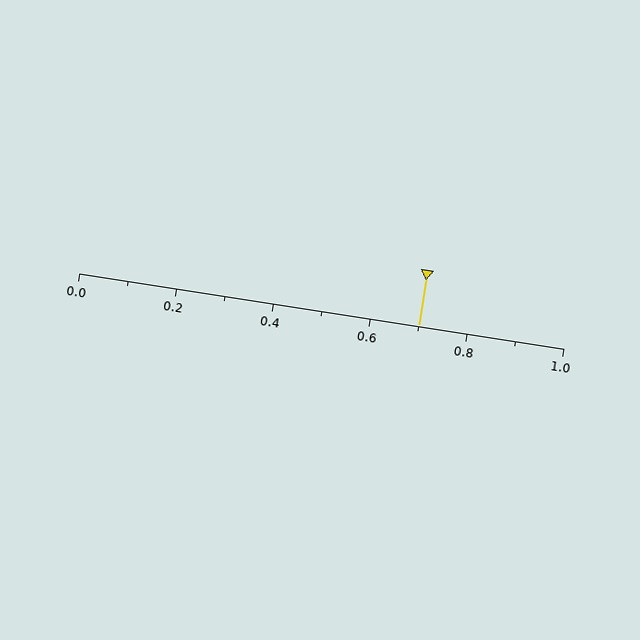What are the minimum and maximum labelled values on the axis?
The axis runs from 0.0 to 1.0.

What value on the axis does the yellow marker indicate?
The marker indicates approximately 0.7.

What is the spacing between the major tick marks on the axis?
The major ticks are spaced 0.2 apart.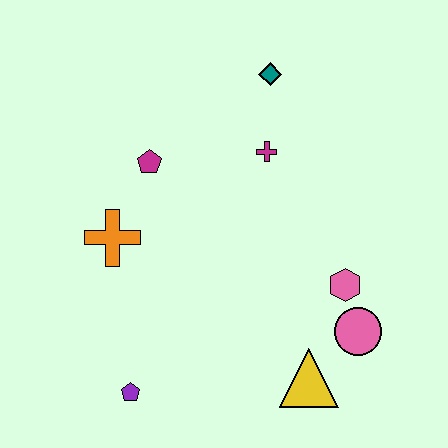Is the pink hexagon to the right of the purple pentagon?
Yes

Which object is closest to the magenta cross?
The teal diamond is closest to the magenta cross.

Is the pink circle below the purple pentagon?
No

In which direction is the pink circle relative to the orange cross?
The pink circle is to the right of the orange cross.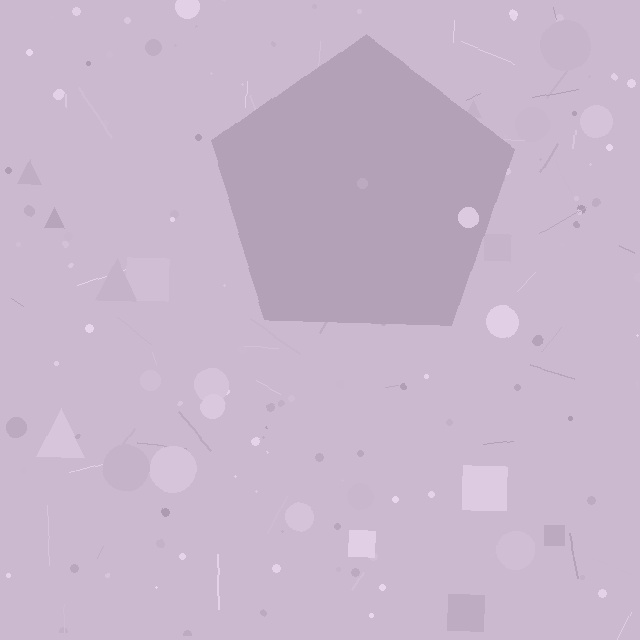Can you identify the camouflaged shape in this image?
The camouflaged shape is a pentagon.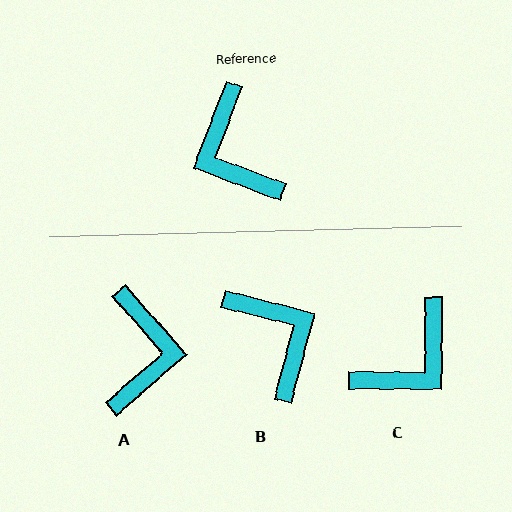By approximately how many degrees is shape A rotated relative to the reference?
Approximately 152 degrees counter-clockwise.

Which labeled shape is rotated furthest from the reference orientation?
B, about 174 degrees away.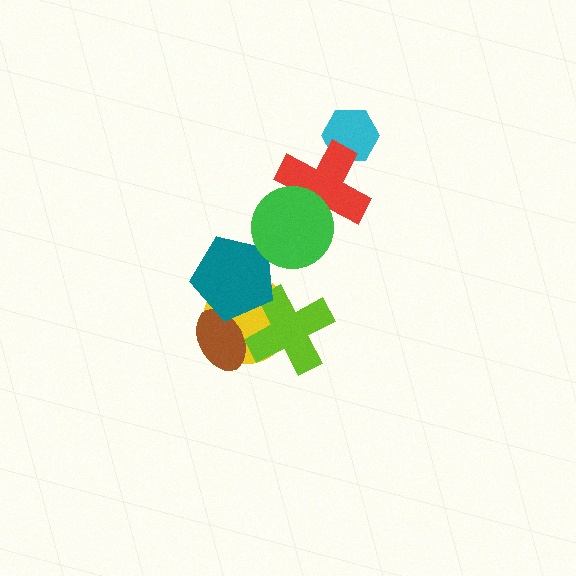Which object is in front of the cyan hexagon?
The red cross is in front of the cyan hexagon.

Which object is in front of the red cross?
The green circle is in front of the red cross.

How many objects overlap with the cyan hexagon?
1 object overlaps with the cyan hexagon.